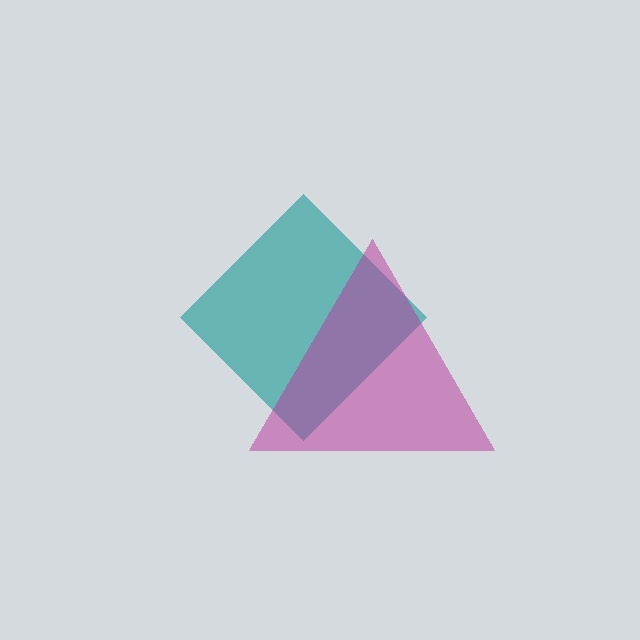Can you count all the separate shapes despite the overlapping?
Yes, there are 2 separate shapes.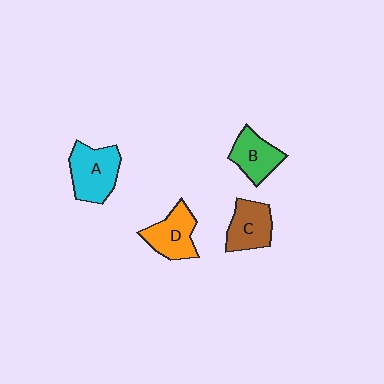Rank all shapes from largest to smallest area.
From largest to smallest: A (cyan), D (orange), C (brown), B (green).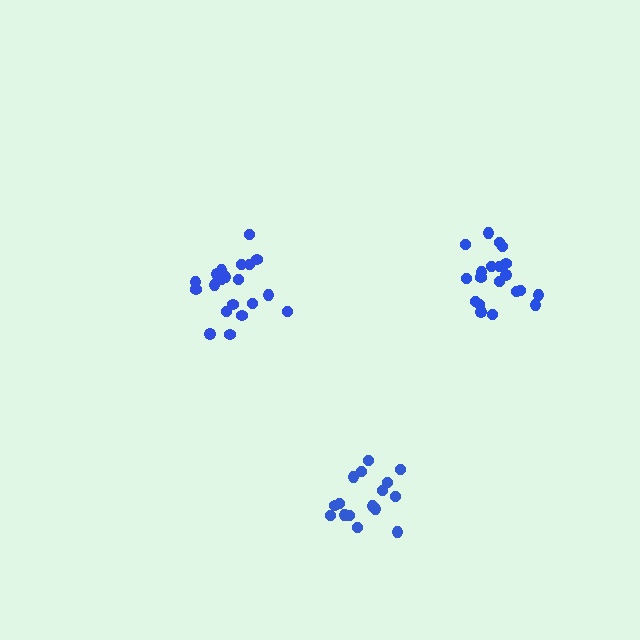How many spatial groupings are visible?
There are 3 spatial groupings.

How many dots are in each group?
Group 1: 20 dots, Group 2: 20 dots, Group 3: 16 dots (56 total).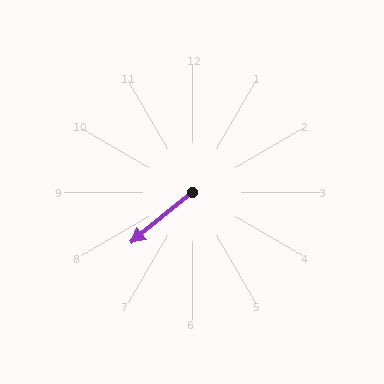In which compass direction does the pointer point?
Southwest.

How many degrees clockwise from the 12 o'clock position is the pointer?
Approximately 231 degrees.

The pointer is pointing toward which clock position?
Roughly 8 o'clock.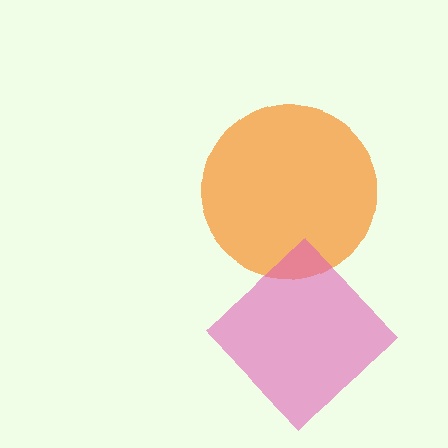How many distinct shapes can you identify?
There are 2 distinct shapes: an orange circle, a pink diamond.